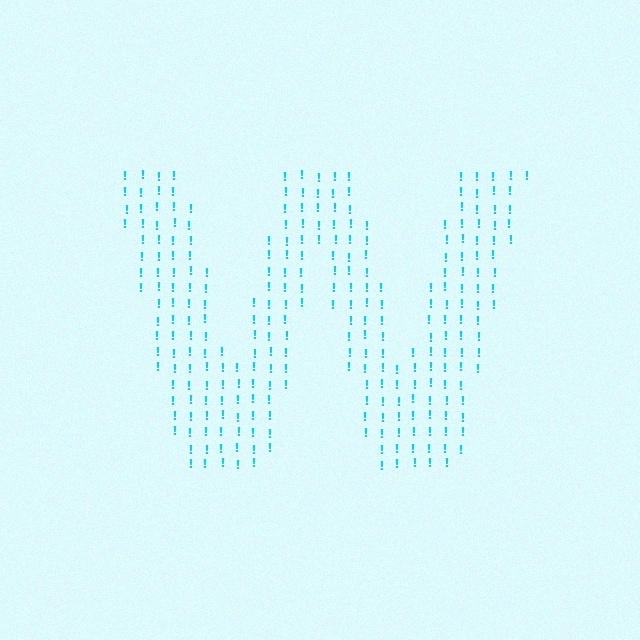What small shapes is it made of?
It is made of small exclamation marks.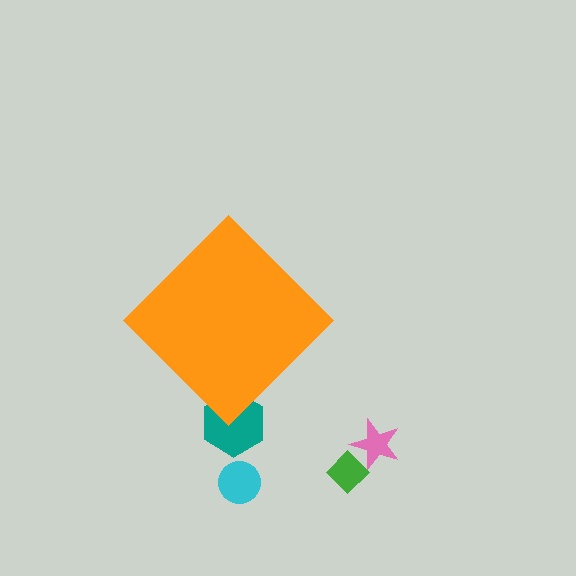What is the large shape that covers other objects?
An orange diamond.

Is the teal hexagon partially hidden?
Yes, the teal hexagon is partially hidden behind the orange diamond.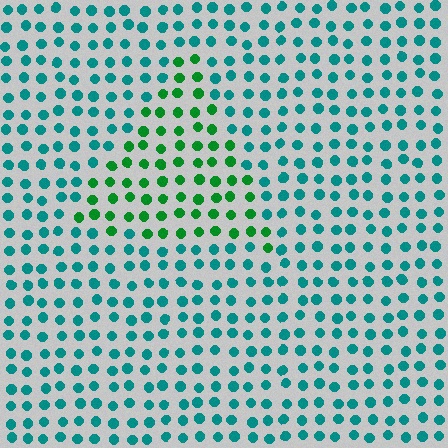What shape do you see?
I see a triangle.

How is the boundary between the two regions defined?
The boundary is defined purely by a slight shift in hue (about 44 degrees). Spacing, size, and orientation are identical on both sides.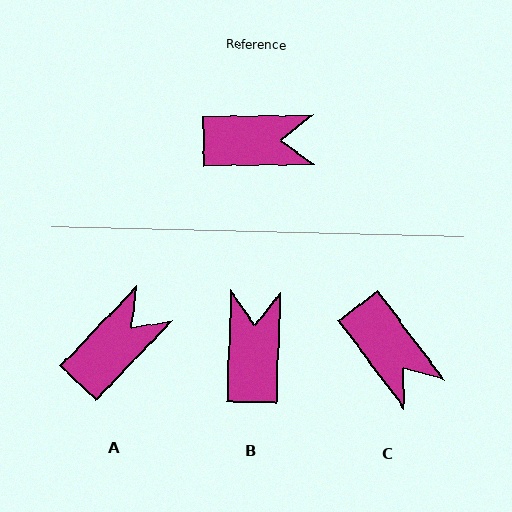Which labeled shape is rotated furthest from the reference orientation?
B, about 88 degrees away.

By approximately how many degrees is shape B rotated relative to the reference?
Approximately 88 degrees counter-clockwise.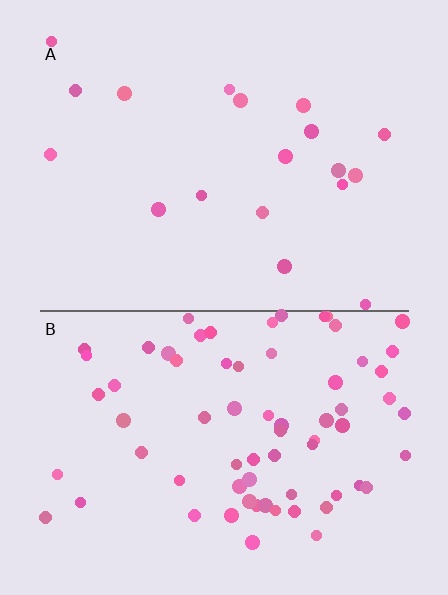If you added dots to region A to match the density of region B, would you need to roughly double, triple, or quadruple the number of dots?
Approximately quadruple.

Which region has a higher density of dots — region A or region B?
B (the bottom).